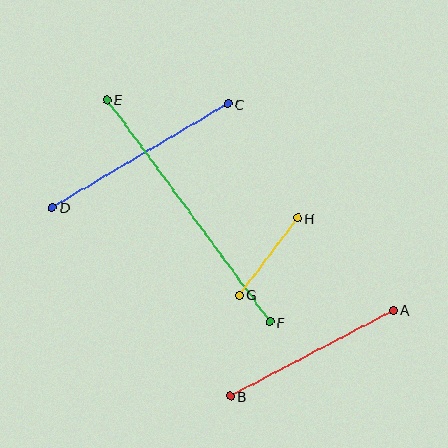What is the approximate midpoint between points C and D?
The midpoint is at approximately (140, 156) pixels.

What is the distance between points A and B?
The distance is approximately 185 pixels.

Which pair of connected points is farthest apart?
Points E and F are farthest apart.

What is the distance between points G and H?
The distance is approximately 97 pixels.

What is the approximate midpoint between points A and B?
The midpoint is at approximately (312, 353) pixels.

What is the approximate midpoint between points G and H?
The midpoint is at approximately (268, 257) pixels.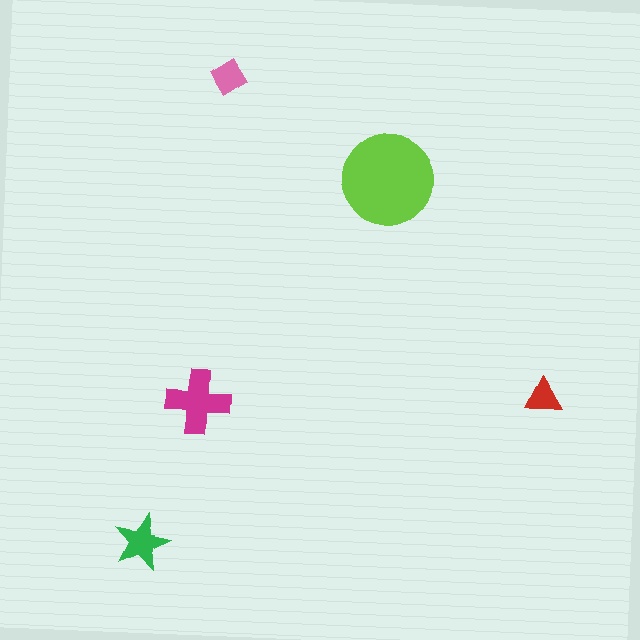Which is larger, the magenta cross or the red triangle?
The magenta cross.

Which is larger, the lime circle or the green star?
The lime circle.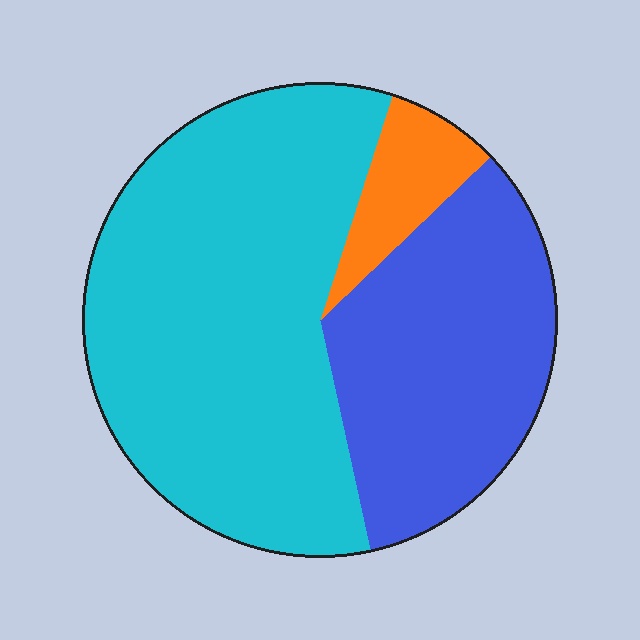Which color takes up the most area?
Cyan, at roughly 60%.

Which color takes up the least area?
Orange, at roughly 10%.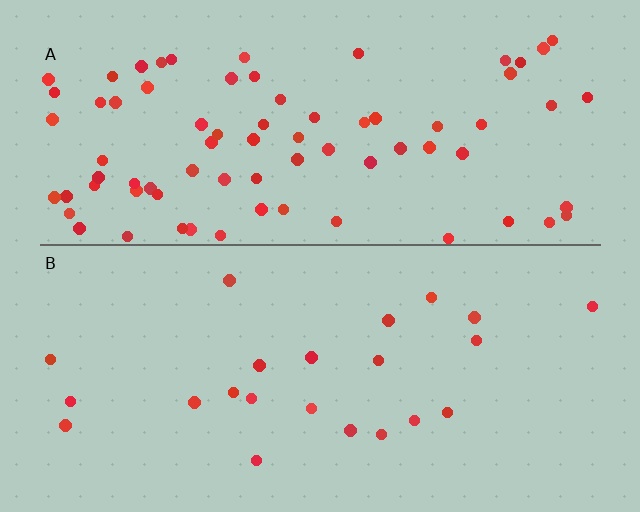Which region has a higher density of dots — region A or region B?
A (the top).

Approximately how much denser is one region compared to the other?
Approximately 3.5× — region A over region B.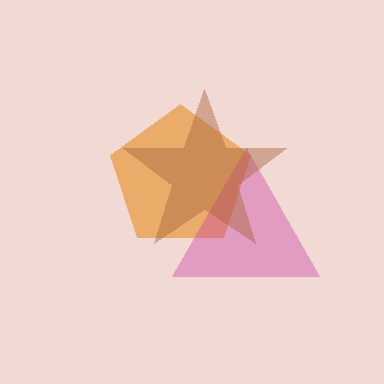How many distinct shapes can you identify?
There are 3 distinct shapes: an orange pentagon, a magenta triangle, a brown star.